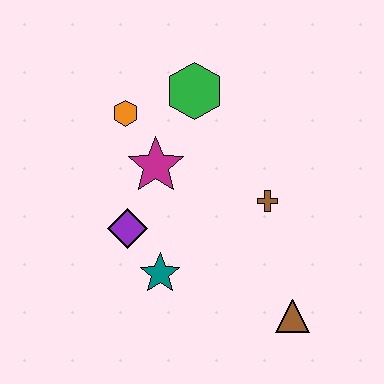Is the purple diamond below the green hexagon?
Yes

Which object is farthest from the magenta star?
The brown triangle is farthest from the magenta star.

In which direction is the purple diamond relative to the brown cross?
The purple diamond is to the left of the brown cross.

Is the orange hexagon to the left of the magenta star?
Yes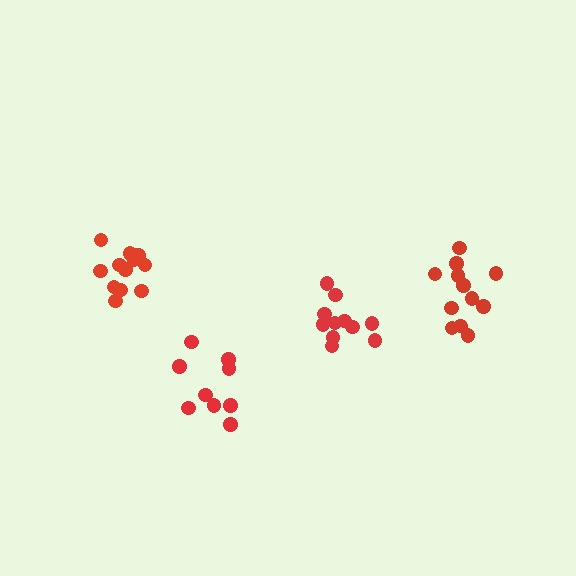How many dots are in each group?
Group 1: 12 dots, Group 2: 13 dots, Group 3: 9 dots, Group 4: 12 dots (46 total).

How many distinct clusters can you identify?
There are 4 distinct clusters.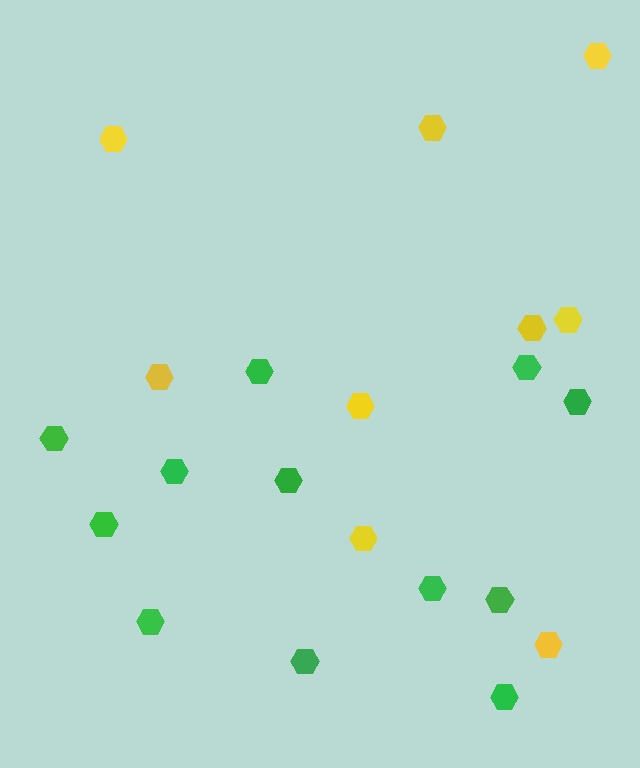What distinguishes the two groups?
There are 2 groups: one group of yellow hexagons (9) and one group of green hexagons (12).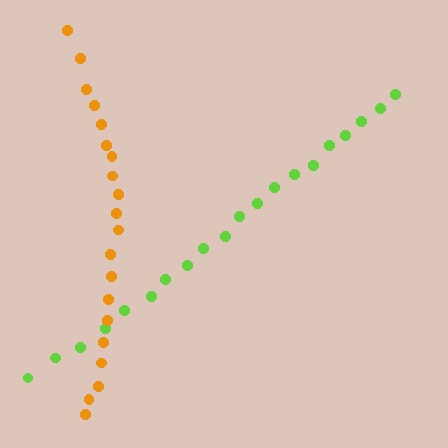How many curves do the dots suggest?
There are 2 distinct paths.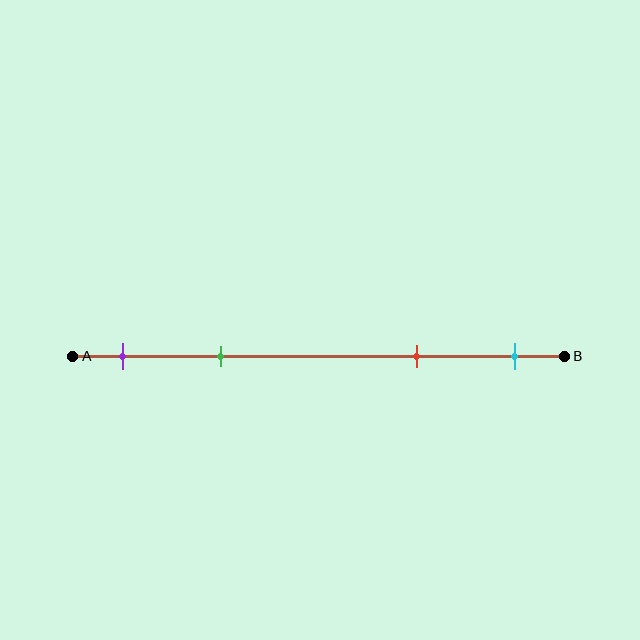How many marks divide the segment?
There are 4 marks dividing the segment.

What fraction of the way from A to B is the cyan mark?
The cyan mark is approximately 90% (0.9) of the way from A to B.